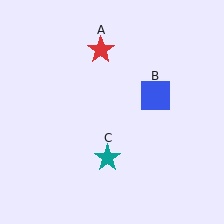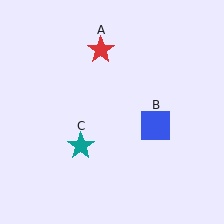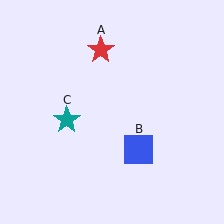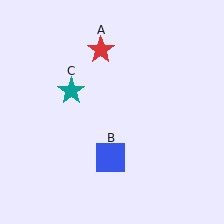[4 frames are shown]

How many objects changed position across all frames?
2 objects changed position: blue square (object B), teal star (object C).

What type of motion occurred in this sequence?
The blue square (object B), teal star (object C) rotated clockwise around the center of the scene.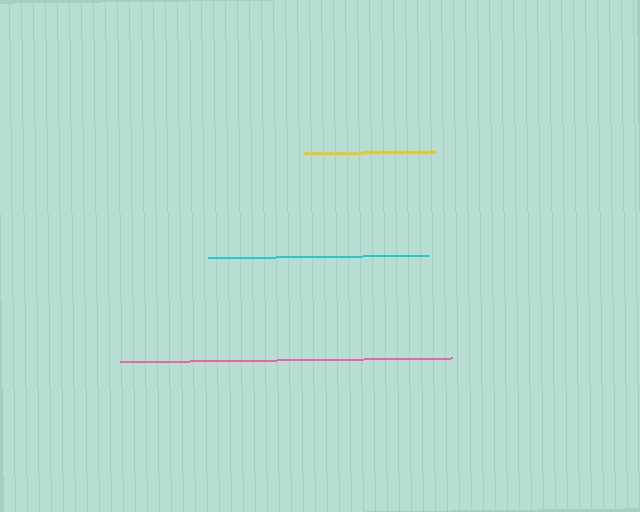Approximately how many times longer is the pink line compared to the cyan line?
The pink line is approximately 1.5 times the length of the cyan line.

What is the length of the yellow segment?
The yellow segment is approximately 132 pixels long.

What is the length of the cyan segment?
The cyan segment is approximately 221 pixels long.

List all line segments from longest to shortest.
From longest to shortest: pink, cyan, yellow.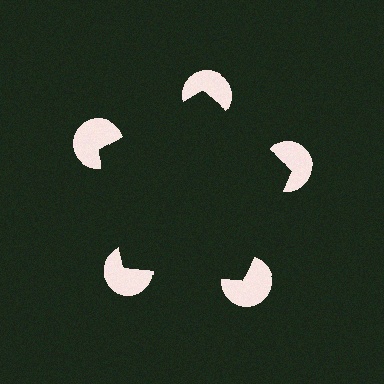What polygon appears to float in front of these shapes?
An illusory pentagon — its edges are inferred from the aligned wedge cuts in the pac-man discs, not physically drawn.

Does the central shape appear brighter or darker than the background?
It typically appears slightly darker than the background, even though no actual brightness change is drawn.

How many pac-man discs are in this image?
There are 5 — one at each vertex of the illusory pentagon.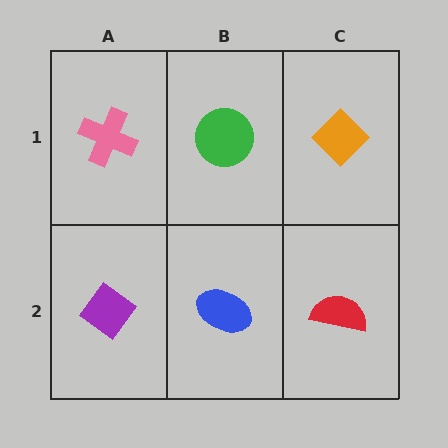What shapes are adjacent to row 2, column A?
A pink cross (row 1, column A), a blue ellipse (row 2, column B).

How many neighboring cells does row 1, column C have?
2.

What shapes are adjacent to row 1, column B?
A blue ellipse (row 2, column B), a pink cross (row 1, column A), an orange diamond (row 1, column C).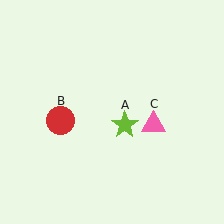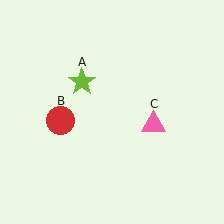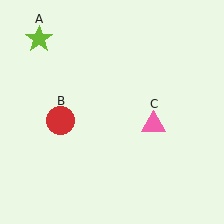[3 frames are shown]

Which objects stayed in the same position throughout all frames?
Red circle (object B) and pink triangle (object C) remained stationary.